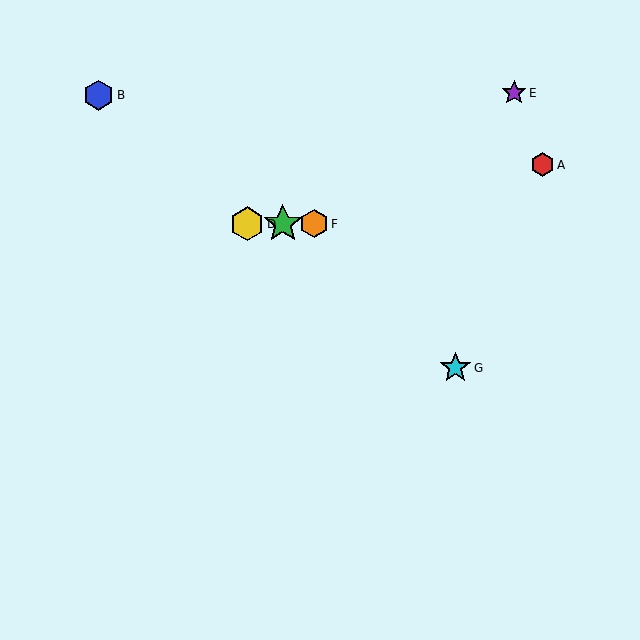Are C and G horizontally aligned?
No, C is at y≈224 and G is at y≈368.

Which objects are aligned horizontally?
Objects C, D, F are aligned horizontally.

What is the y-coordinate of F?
Object F is at y≈224.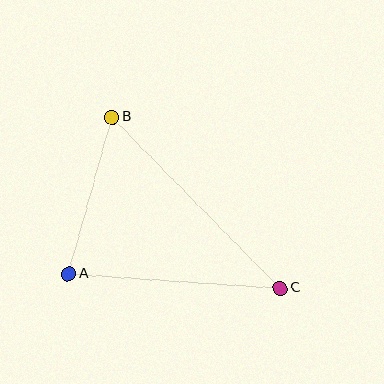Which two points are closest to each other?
Points A and B are closest to each other.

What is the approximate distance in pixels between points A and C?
The distance between A and C is approximately 212 pixels.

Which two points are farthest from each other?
Points B and C are farthest from each other.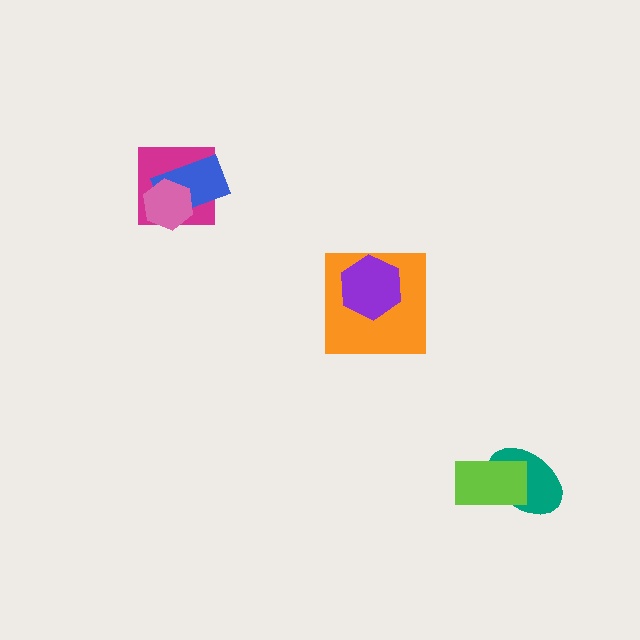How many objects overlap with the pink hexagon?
2 objects overlap with the pink hexagon.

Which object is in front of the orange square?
The purple hexagon is in front of the orange square.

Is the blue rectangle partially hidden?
Yes, it is partially covered by another shape.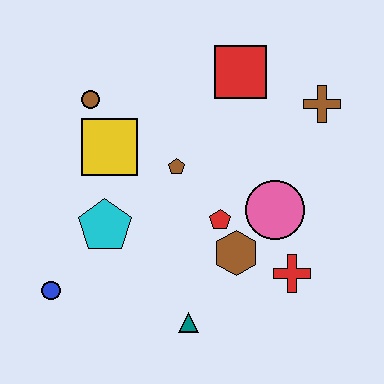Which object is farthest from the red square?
The blue circle is farthest from the red square.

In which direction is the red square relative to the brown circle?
The red square is to the right of the brown circle.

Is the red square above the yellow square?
Yes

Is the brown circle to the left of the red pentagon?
Yes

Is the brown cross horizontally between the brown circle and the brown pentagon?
No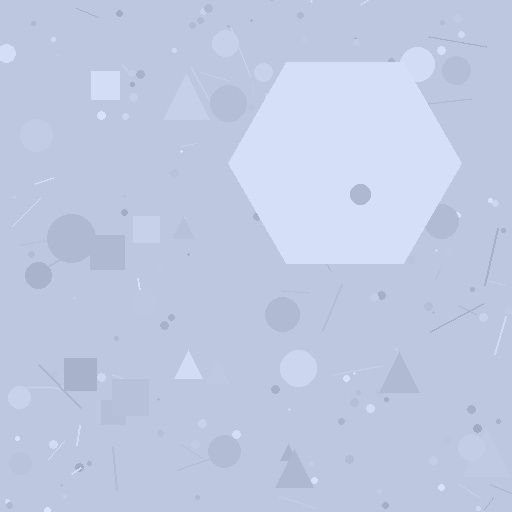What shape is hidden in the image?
A hexagon is hidden in the image.